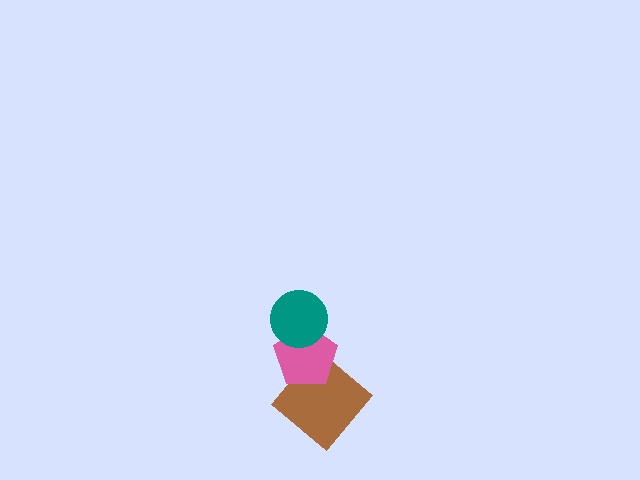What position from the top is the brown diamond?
The brown diamond is 3rd from the top.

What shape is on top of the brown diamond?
The pink pentagon is on top of the brown diamond.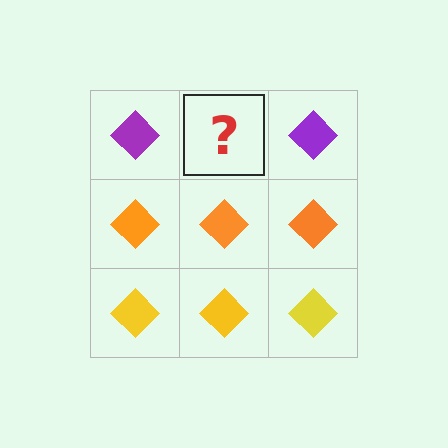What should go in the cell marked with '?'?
The missing cell should contain a purple diamond.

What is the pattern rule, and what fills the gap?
The rule is that each row has a consistent color. The gap should be filled with a purple diamond.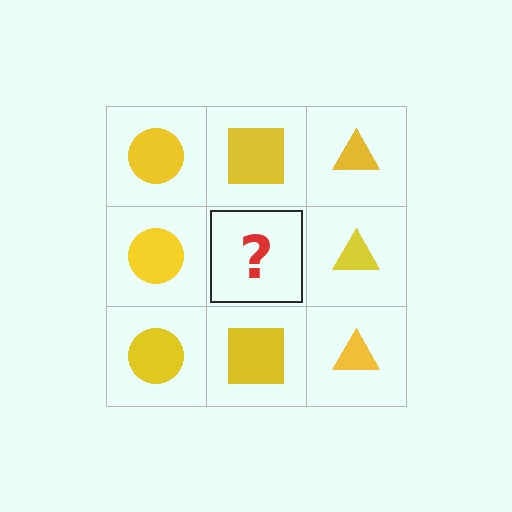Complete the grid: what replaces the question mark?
The question mark should be replaced with a yellow square.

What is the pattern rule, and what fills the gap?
The rule is that each column has a consistent shape. The gap should be filled with a yellow square.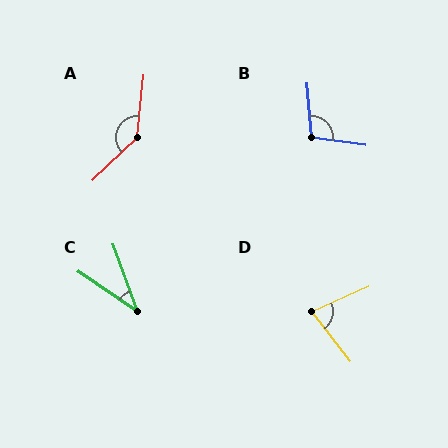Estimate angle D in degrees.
Approximately 76 degrees.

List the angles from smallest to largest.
C (36°), D (76°), B (103°), A (140°).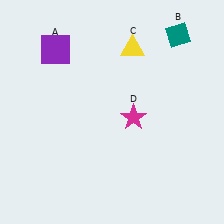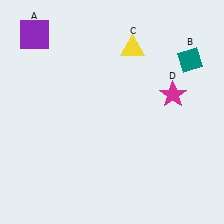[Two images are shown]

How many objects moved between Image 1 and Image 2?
3 objects moved between the two images.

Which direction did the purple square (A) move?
The purple square (A) moved left.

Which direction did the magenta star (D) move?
The magenta star (D) moved right.